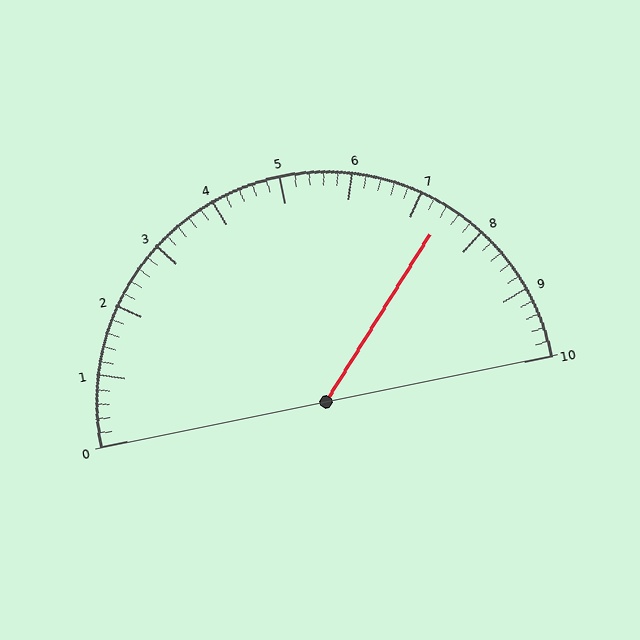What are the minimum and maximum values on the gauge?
The gauge ranges from 0 to 10.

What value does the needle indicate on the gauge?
The needle indicates approximately 7.4.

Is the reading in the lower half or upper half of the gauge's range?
The reading is in the upper half of the range (0 to 10).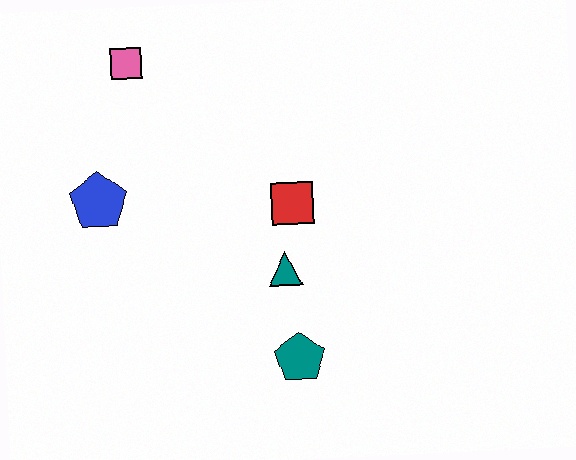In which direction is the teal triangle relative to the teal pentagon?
The teal triangle is above the teal pentagon.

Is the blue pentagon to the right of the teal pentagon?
No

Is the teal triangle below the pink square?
Yes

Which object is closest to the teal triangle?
The red square is closest to the teal triangle.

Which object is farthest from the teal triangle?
The pink square is farthest from the teal triangle.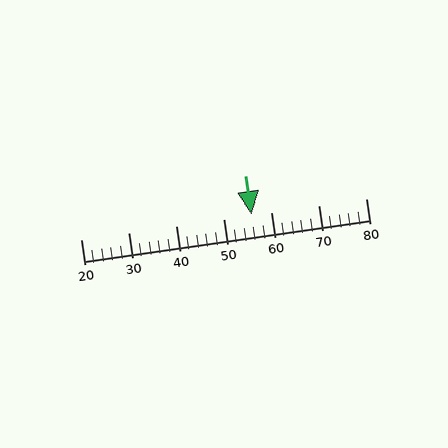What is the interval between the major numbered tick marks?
The major tick marks are spaced 10 units apart.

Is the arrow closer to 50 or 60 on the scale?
The arrow is closer to 60.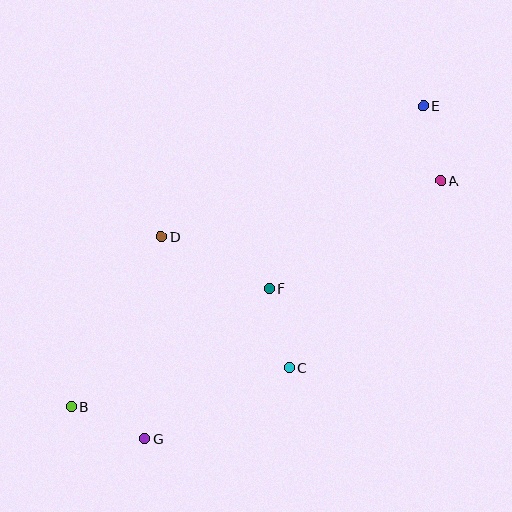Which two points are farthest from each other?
Points B and E are farthest from each other.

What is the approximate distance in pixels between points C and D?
The distance between C and D is approximately 184 pixels.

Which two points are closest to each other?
Points A and E are closest to each other.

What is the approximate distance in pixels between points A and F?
The distance between A and F is approximately 203 pixels.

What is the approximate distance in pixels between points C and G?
The distance between C and G is approximately 162 pixels.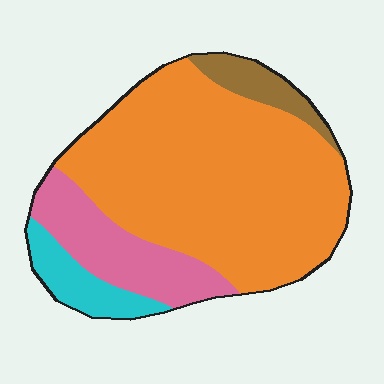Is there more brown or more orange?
Orange.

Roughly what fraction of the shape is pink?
Pink takes up less than a quarter of the shape.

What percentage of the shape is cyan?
Cyan covers 9% of the shape.